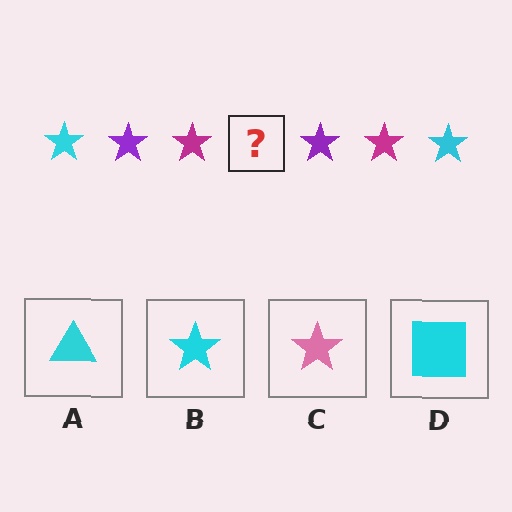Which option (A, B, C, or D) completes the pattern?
B.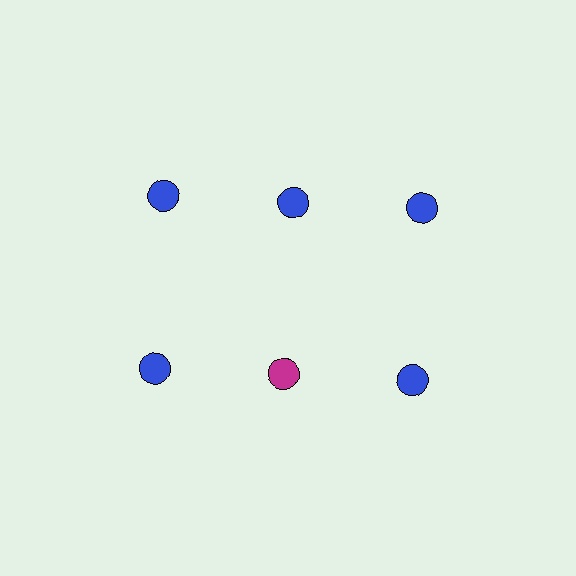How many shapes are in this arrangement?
There are 6 shapes arranged in a grid pattern.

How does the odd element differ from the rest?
It has a different color: magenta instead of blue.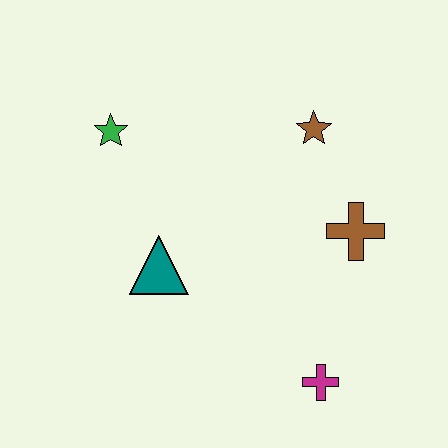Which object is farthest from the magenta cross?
The green star is farthest from the magenta cross.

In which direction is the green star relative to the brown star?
The green star is to the left of the brown star.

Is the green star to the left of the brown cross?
Yes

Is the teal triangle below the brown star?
Yes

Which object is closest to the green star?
The teal triangle is closest to the green star.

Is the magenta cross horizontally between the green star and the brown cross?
Yes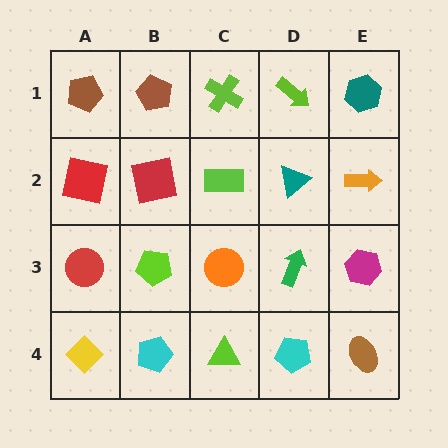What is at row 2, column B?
A red square.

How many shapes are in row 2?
5 shapes.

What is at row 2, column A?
A red square.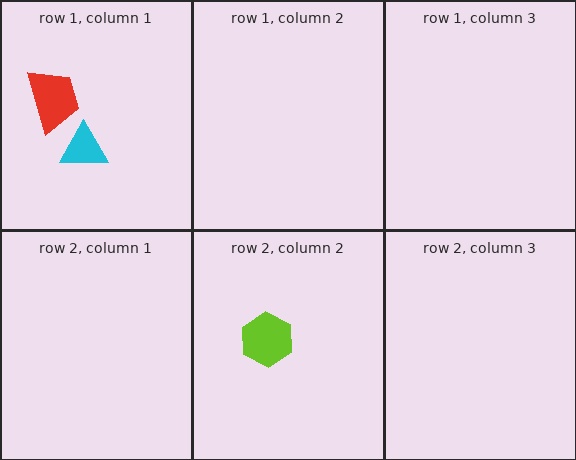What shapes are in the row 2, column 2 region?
The lime hexagon.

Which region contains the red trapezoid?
The row 1, column 1 region.